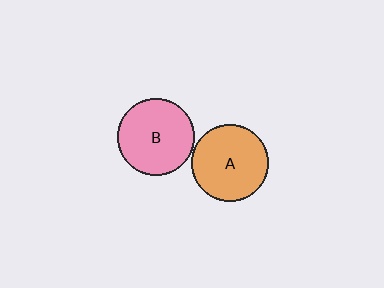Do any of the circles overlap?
No, none of the circles overlap.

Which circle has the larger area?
Circle A (orange).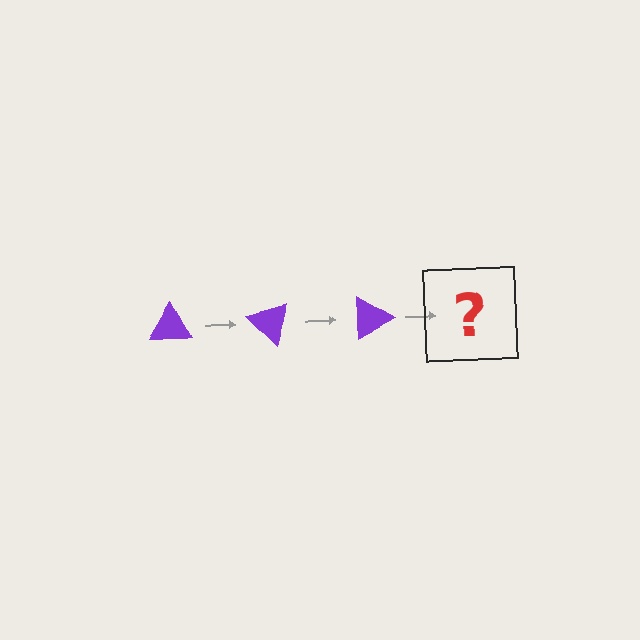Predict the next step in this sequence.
The next step is a purple triangle rotated 135 degrees.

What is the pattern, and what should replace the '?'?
The pattern is that the triangle rotates 45 degrees each step. The '?' should be a purple triangle rotated 135 degrees.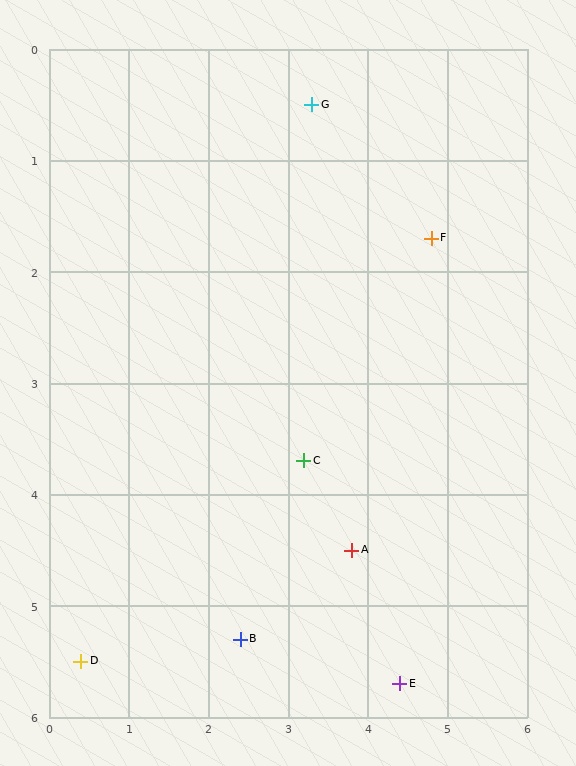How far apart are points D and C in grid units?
Points D and C are about 3.3 grid units apart.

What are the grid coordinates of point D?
Point D is at approximately (0.4, 5.5).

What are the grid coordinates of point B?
Point B is at approximately (2.4, 5.3).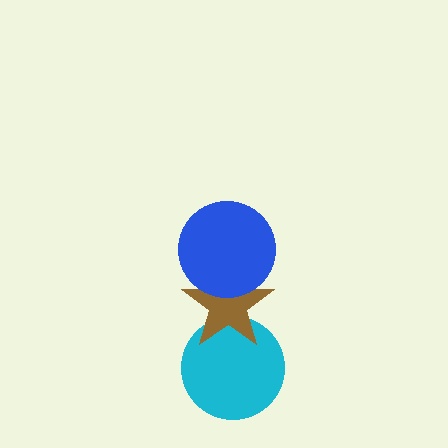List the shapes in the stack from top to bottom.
From top to bottom: the blue circle, the brown star, the cyan circle.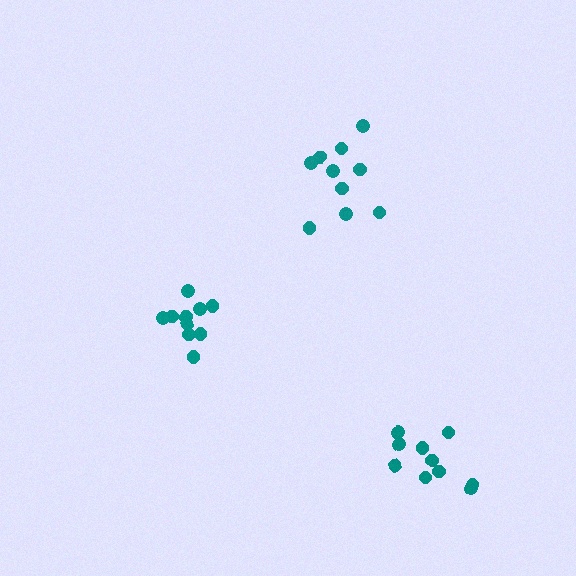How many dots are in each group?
Group 1: 10 dots, Group 2: 10 dots, Group 3: 10 dots (30 total).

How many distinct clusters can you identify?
There are 3 distinct clusters.